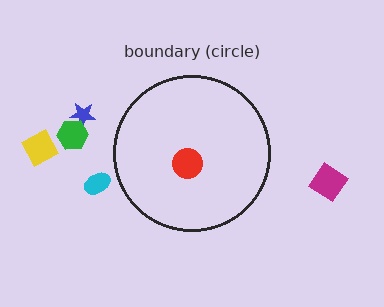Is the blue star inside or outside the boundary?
Outside.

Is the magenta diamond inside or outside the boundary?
Outside.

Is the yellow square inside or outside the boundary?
Outside.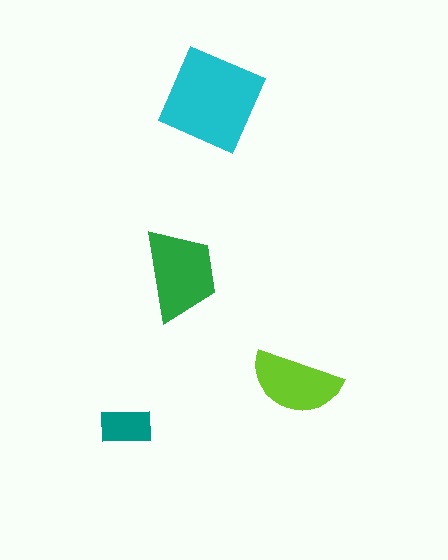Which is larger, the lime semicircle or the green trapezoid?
The green trapezoid.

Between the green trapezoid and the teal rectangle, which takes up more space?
The green trapezoid.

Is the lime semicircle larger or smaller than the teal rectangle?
Larger.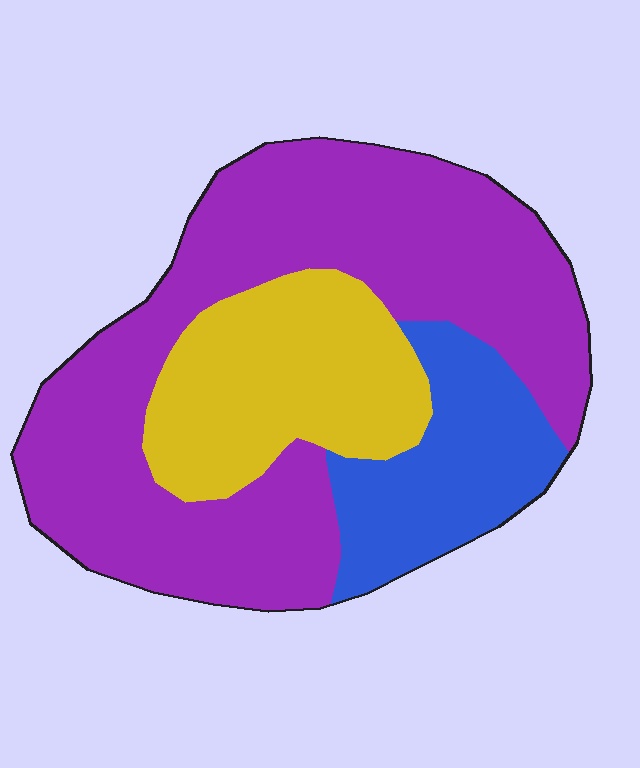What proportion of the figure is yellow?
Yellow covers 23% of the figure.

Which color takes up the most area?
Purple, at roughly 60%.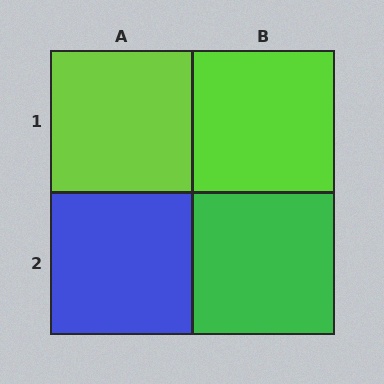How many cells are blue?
1 cell is blue.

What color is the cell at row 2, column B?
Green.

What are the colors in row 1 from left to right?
Lime, lime.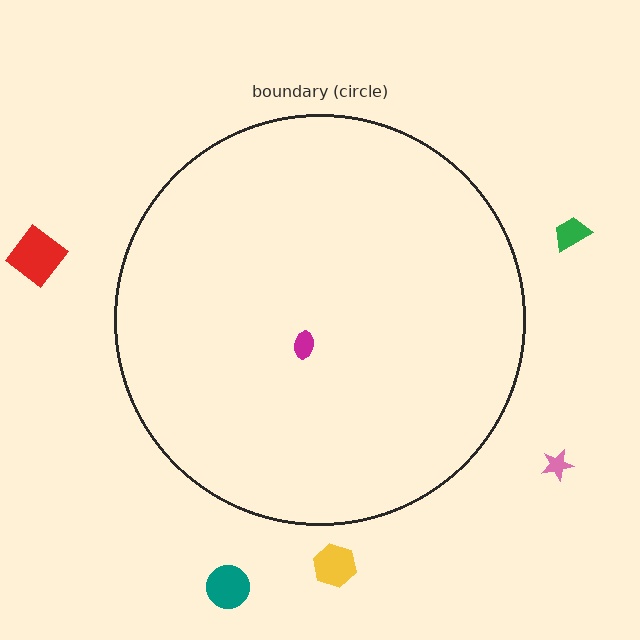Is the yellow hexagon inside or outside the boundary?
Outside.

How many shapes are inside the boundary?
1 inside, 5 outside.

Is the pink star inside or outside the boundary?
Outside.